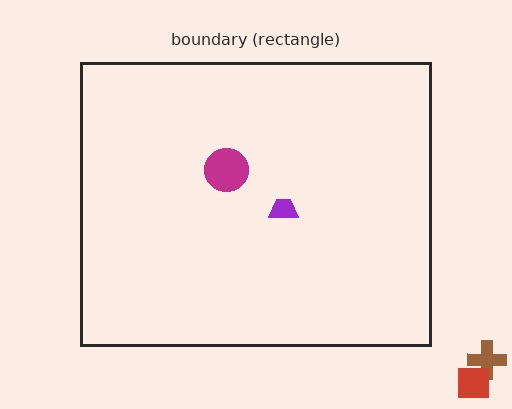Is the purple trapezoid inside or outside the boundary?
Inside.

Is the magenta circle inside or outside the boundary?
Inside.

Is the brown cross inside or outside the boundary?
Outside.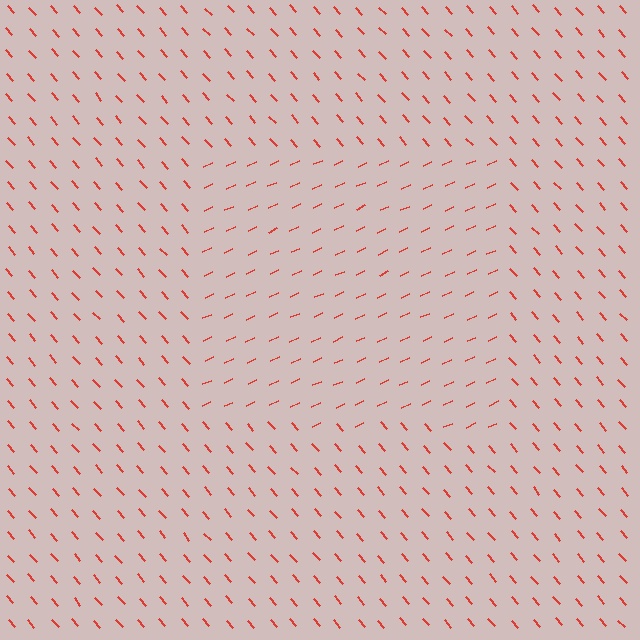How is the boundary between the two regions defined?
The boundary is defined purely by a change in line orientation (approximately 73 degrees difference). All lines are the same color and thickness.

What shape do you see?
I see a rectangle.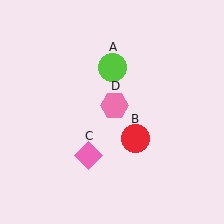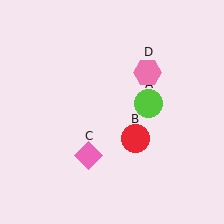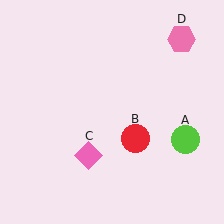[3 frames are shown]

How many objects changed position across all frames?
2 objects changed position: lime circle (object A), pink hexagon (object D).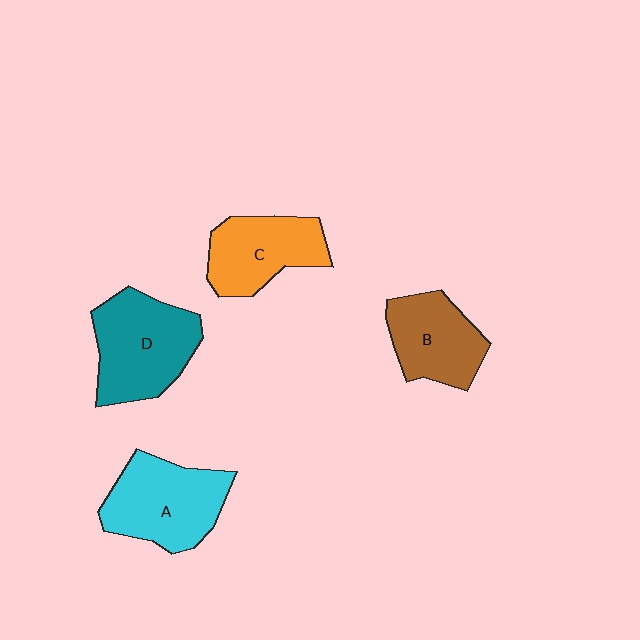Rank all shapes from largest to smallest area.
From largest to smallest: D (teal), A (cyan), C (orange), B (brown).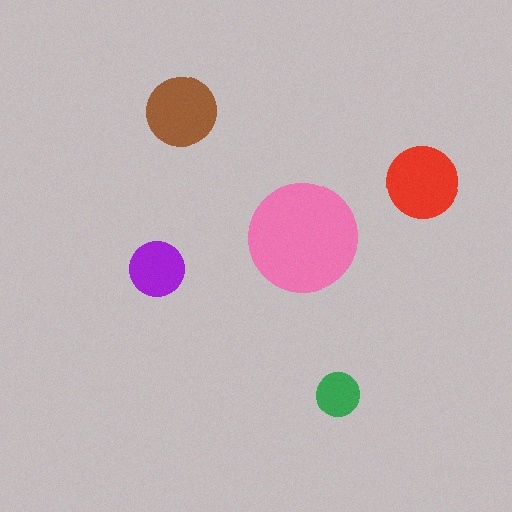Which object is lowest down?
The green circle is bottommost.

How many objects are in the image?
There are 5 objects in the image.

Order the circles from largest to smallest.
the pink one, the red one, the brown one, the purple one, the green one.